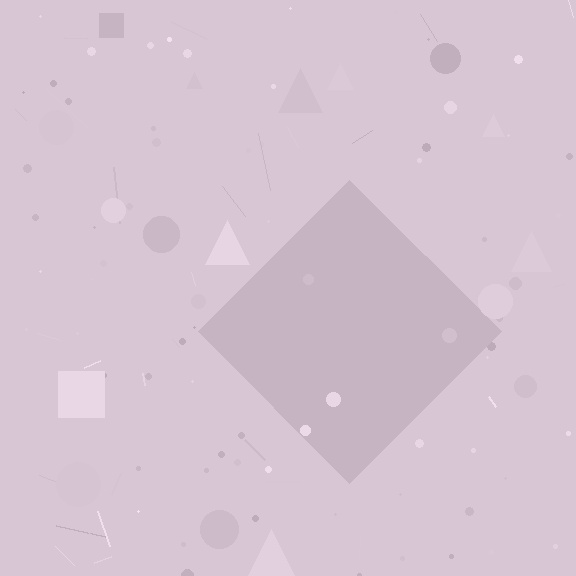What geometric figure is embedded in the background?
A diamond is embedded in the background.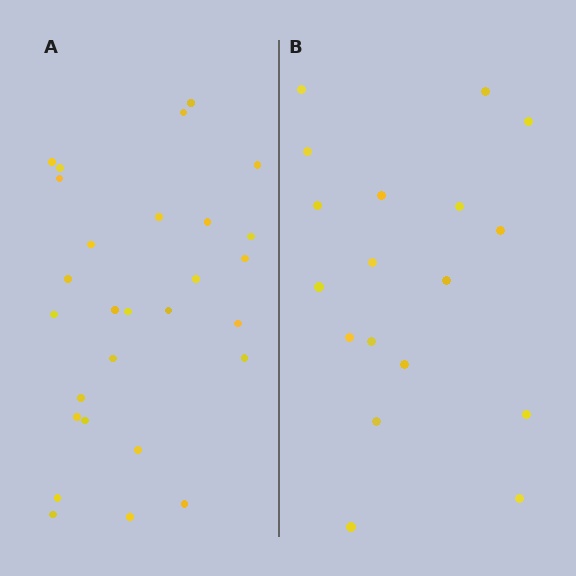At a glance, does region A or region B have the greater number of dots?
Region A (the left region) has more dots.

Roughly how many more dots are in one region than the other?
Region A has roughly 10 or so more dots than region B.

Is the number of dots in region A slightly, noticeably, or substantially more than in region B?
Region A has substantially more. The ratio is roughly 1.6 to 1.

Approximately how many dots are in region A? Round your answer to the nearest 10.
About 30 dots. (The exact count is 28, which rounds to 30.)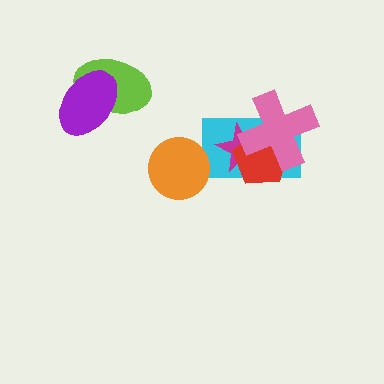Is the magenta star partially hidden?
Yes, it is partially covered by another shape.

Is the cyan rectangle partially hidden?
Yes, it is partially covered by another shape.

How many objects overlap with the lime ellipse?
1 object overlaps with the lime ellipse.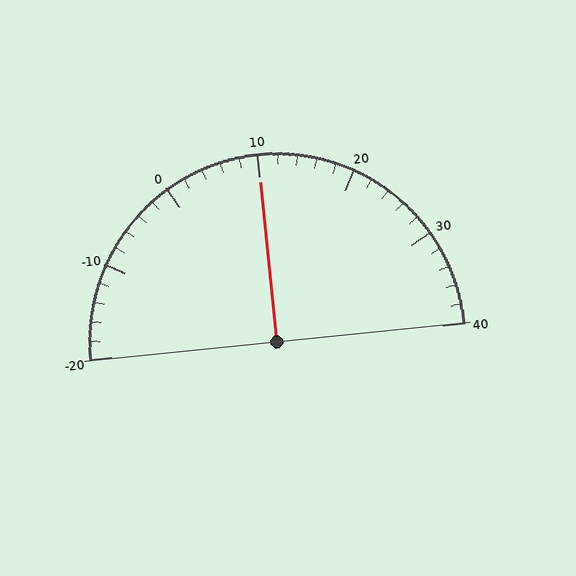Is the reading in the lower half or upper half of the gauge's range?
The reading is in the upper half of the range (-20 to 40).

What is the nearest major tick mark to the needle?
The nearest major tick mark is 10.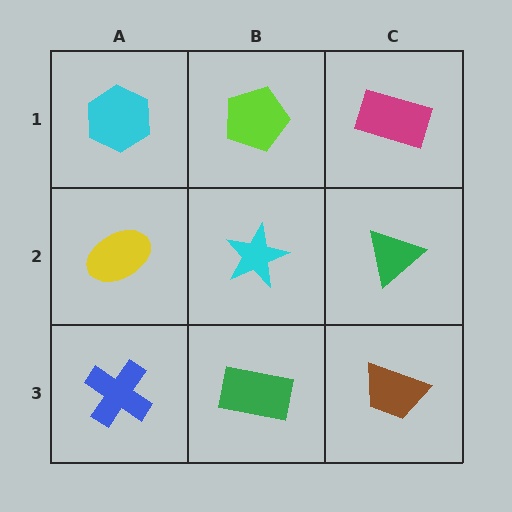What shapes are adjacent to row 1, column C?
A green triangle (row 2, column C), a lime pentagon (row 1, column B).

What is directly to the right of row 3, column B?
A brown trapezoid.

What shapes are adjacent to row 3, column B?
A cyan star (row 2, column B), a blue cross (row 3, column A), a brown trapezoid (row 3, column C).